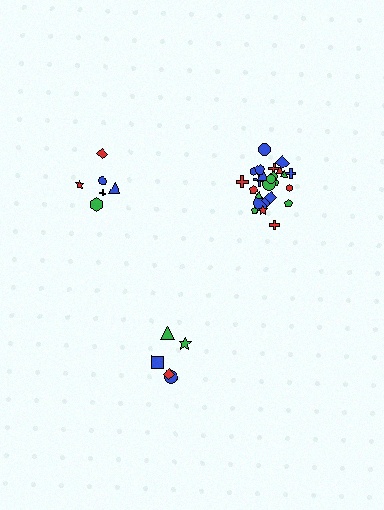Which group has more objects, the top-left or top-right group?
The top-right group.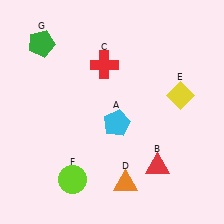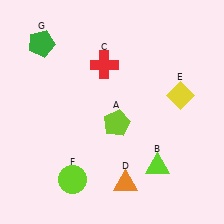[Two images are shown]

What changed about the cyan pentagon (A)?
In Image 1, A is cyan. In Image 2, it changed to lime.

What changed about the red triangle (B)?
In Image 1, B is red. In Image 2, it changed to lime.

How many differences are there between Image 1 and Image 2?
There are 2 differences between the two images.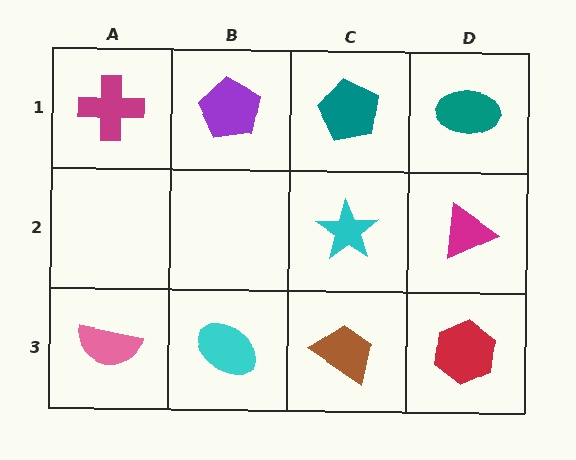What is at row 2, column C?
A cyan star.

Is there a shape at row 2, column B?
No, that cell is empty.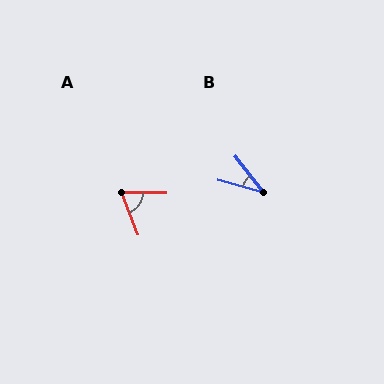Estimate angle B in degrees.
Approximately 37 degrees.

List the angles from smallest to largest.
B (37°), A (67°).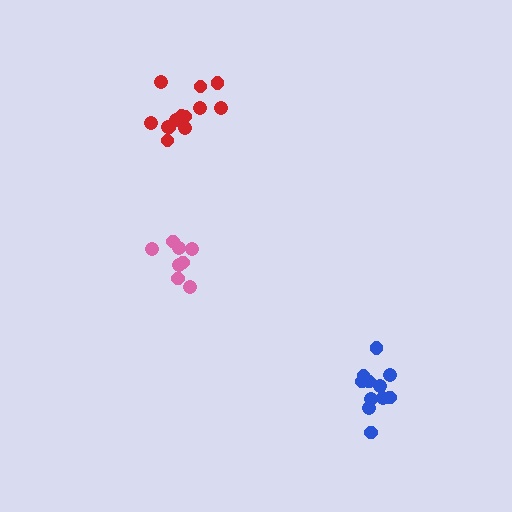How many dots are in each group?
Group 1: 13 dots, Group 2: 11 dots, Group 3: 8 dots (32 total).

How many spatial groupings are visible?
There are 3 spatial groupings.